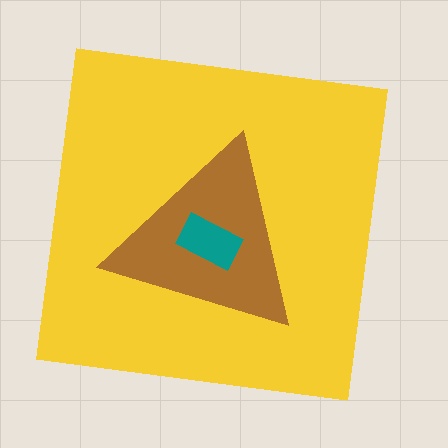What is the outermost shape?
The yellow square.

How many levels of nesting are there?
3.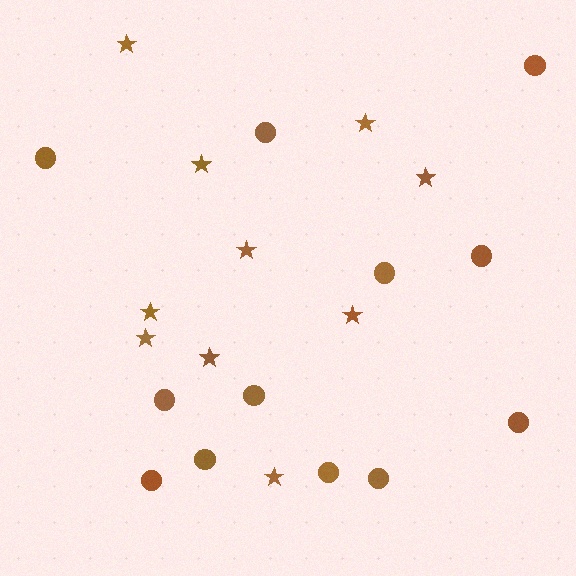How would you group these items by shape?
There are 2 groups: one group of stars (10) and one group of circles (12).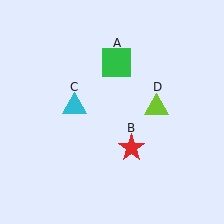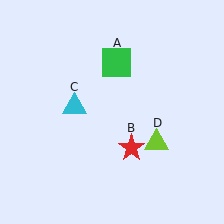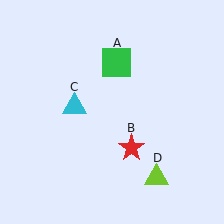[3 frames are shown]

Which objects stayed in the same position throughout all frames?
Green square (object A) and red star (object B) and cyan triangle (object C) remained stationary.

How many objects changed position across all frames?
1 object changed position: lime triangle (object D).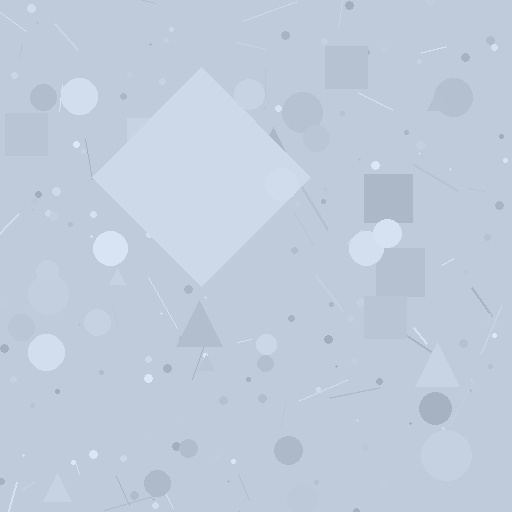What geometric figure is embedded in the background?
A diamond is embedded in the background.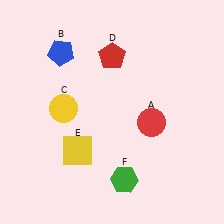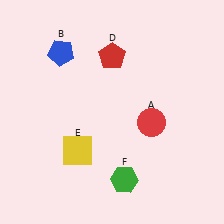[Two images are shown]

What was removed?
The yellow circle (C) was removed in Image 2.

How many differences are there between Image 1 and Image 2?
There is 1 difference between the two images.